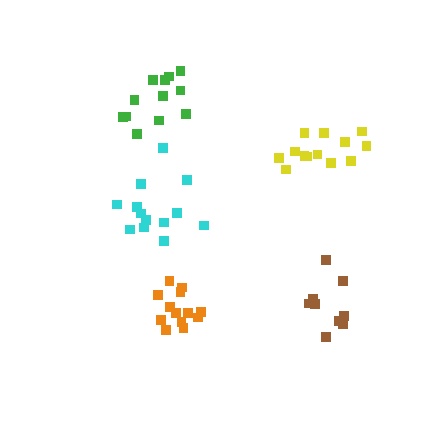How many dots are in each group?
Group 1: 12 dots, Group 2: 13 dots, Group 3: 13 dots, Group 4: 9 dots, Group 5: 13 dots (60 total).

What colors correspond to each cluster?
The clusters are colored: green, yellow, orange, brown, cyan.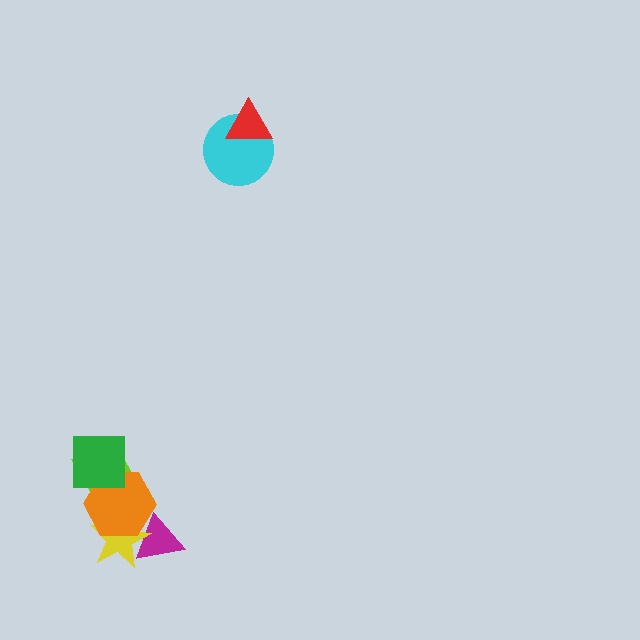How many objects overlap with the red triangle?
1 object overlaps with the red triangle.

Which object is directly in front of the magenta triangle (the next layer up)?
The yellow star is directly in front of the magenta triangle.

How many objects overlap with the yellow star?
3 objects overlap with the yellow star.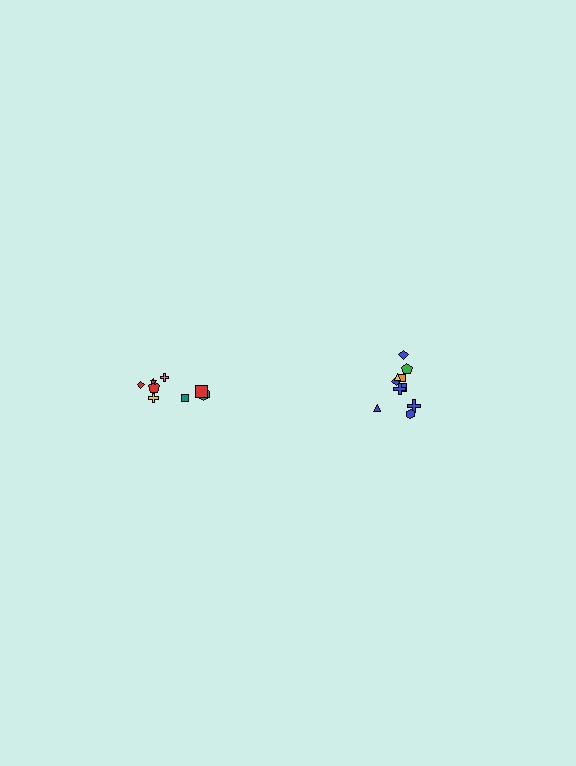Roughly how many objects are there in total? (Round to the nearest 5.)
Roughly 20 objects in total.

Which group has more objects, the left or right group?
The right group.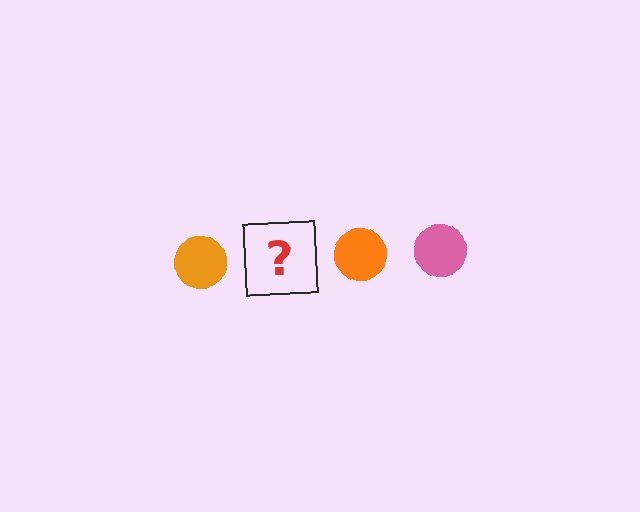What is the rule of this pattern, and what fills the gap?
The rule is that the pattern cycles through orange, pink circles. The gap should be filled with a pink circle.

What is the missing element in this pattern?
The missing element is a pink circle.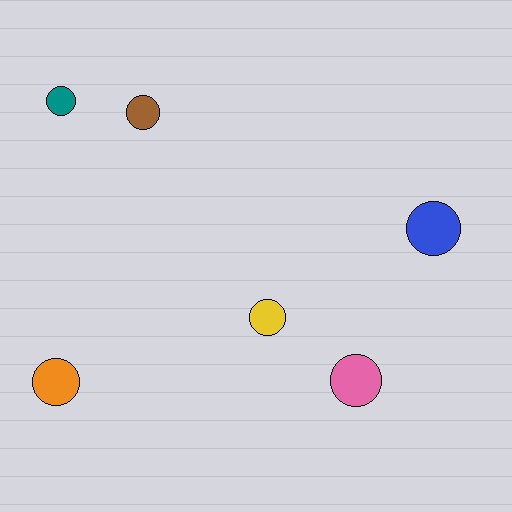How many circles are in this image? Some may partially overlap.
There are 6 circles.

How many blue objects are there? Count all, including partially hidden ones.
There is 1 blue object.